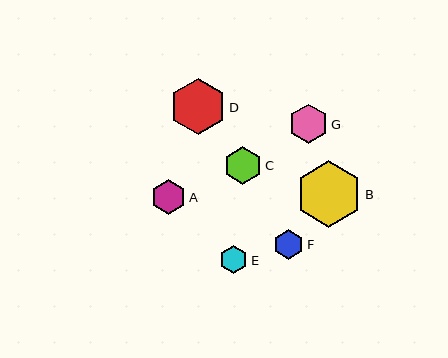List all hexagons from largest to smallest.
From largest to smallest: B, D, G, C, A, F, E.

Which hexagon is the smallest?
Hexagon E is the smallest with a size of approximately 28 pixels.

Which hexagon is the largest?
Hexagon B is the largest with a size of approximately 66 pixels.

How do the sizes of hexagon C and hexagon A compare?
Hexagon C and hexagon A are approximately the same size.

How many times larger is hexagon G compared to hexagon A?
Hexagon G is approximately 1.1 times the size of hexagon A.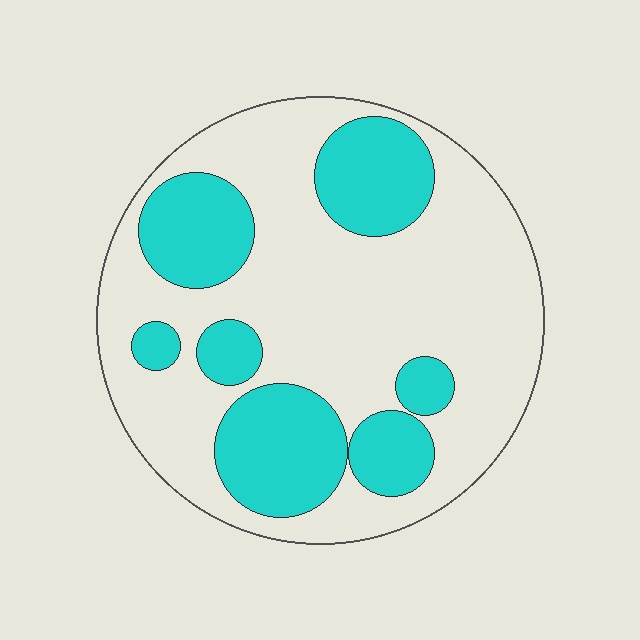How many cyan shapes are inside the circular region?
7.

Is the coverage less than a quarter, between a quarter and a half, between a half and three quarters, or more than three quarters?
Between a quarter and a half.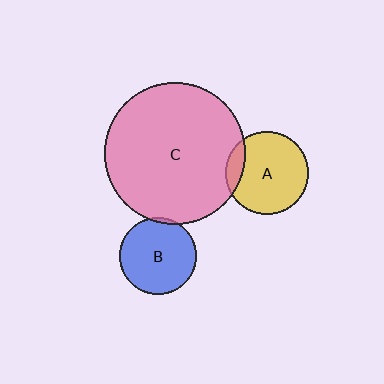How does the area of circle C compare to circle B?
Approximately 3.4 times.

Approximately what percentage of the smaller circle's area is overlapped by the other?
Approximately 5%.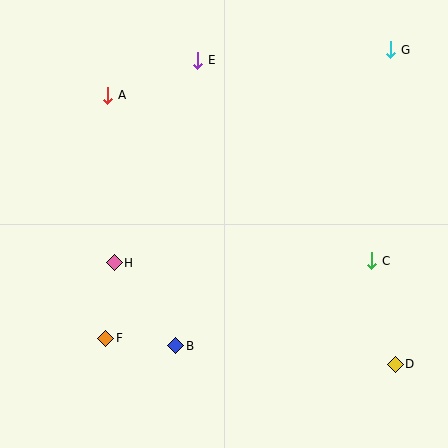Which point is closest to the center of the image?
Point H at (114, 263) is closest to the center.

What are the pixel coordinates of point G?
Point G is at (391, 50).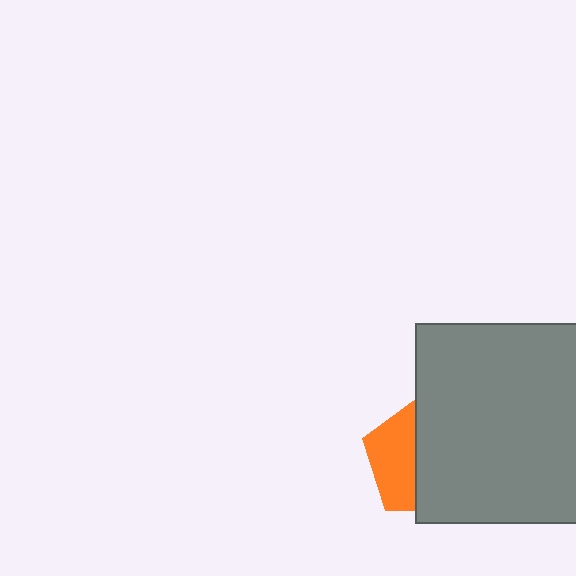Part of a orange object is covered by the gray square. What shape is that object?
It is a pentagon.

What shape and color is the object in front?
The object in front is a gray square.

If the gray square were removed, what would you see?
You would see the complete orange pentagon.